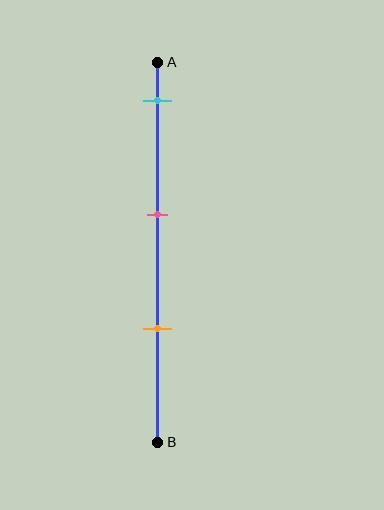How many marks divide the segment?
There are 3 marks dividing the segment.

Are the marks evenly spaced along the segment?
Yes, the marks are approximately evenly spaced.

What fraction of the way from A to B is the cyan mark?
The cyan mark is approximately 10% (0.1) of the way from A to B.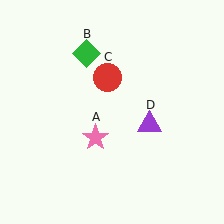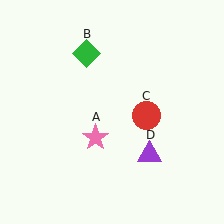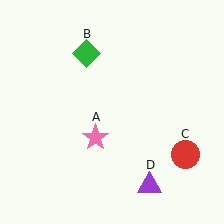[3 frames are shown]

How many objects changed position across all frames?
2 objects changed position: red circle (object C), purple triangle (object D).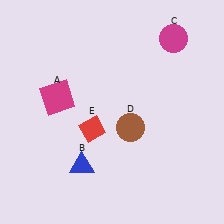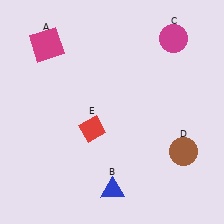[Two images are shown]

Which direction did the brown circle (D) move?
The brown circle (D) moved right.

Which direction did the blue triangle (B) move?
The blue triangle (B) moved right.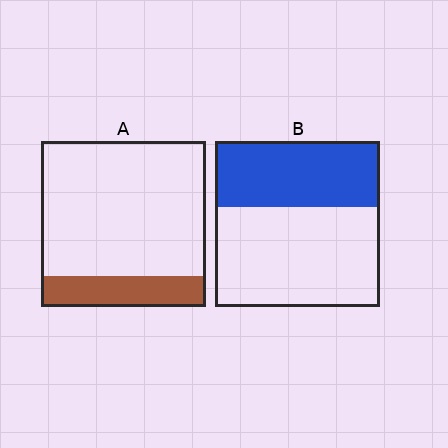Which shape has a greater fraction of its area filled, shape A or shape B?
Shape B.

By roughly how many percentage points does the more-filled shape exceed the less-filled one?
By roughly 20 percentage points (B over A).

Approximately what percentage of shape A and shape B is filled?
A is approximately 20% and B is approximately 40%.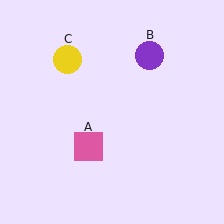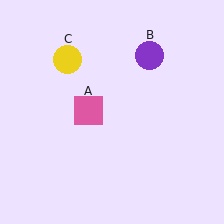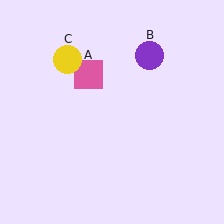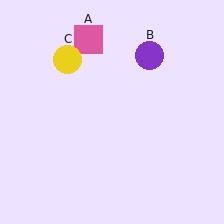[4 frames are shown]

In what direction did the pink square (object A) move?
The pink square (object A) moved up.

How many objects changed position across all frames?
1 object changed position: pink square (object A).